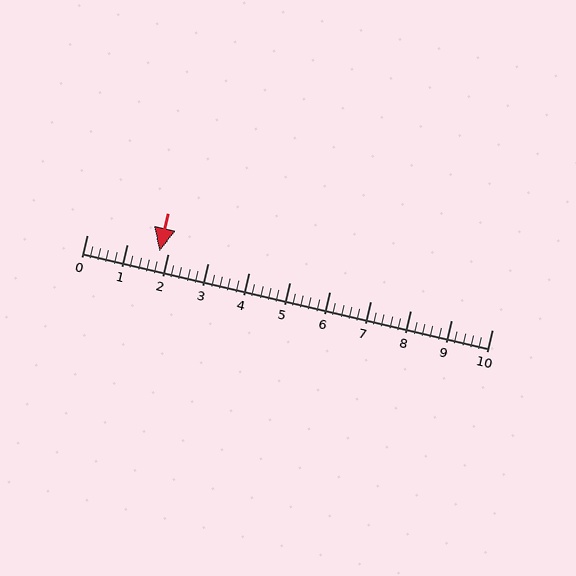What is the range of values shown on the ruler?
The ruler shows values from 0 to 10.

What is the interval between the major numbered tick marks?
The major tick marks are spaced 1 units apart.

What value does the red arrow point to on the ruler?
The red arrow points to approximately 1.8.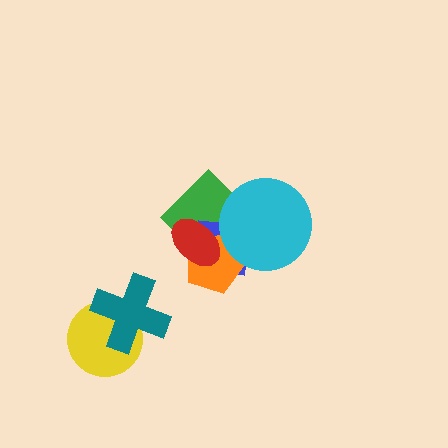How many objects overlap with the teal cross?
1 object overlaps with the teal cross.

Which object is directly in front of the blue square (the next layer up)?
The orange pentagon is directly in front of the blue square.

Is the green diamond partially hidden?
Yes, it is partially covered by another shape.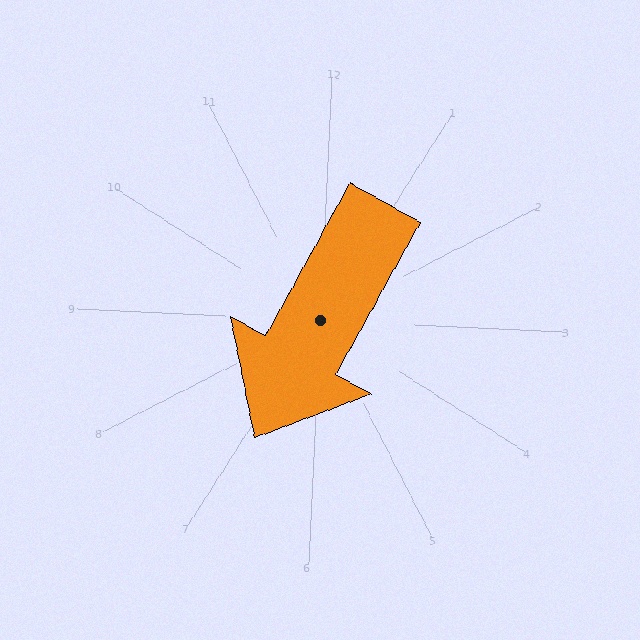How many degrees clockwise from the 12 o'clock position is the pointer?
Approximately 206 degrees.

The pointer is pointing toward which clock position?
Roughly 7 o'clock.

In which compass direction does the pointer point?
Southwest.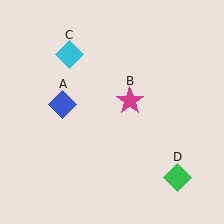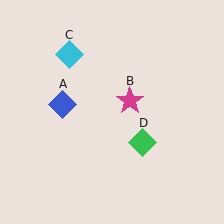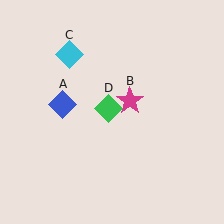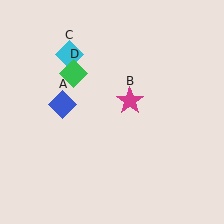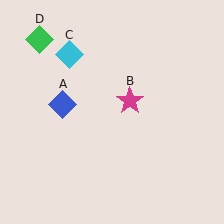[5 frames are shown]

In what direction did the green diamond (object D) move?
The green diamond (object D) moved up and to the left.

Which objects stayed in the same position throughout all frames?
Blue diamond (object A) and magenta star (object B) and cyan diamond (object C) remained stationary.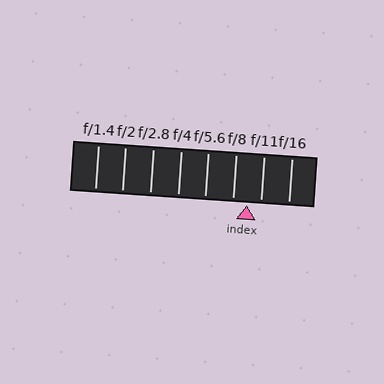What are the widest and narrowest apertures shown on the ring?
The widest aperture shown is f/1.4 and the narrowest is f/16.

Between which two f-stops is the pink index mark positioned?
The index mark is between f/8 and f/11.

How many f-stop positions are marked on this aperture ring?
There are 8 f-stop positions marked.